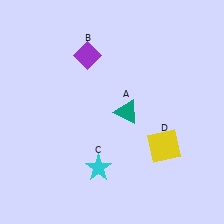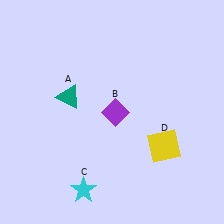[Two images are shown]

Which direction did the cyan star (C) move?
The cyan star (C) moved down.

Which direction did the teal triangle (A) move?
The teal triangle (A) moved left.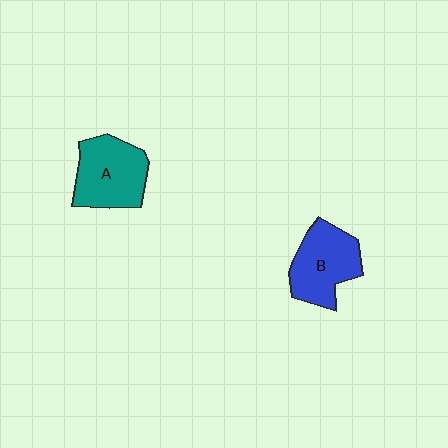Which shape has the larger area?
Shape A (teal).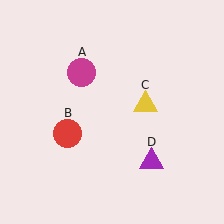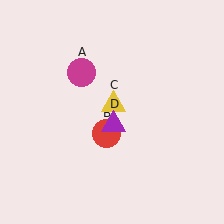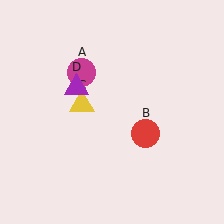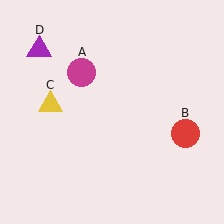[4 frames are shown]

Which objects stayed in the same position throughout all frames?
Magenta circle (object A) remained stationary.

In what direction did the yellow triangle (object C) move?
The yellow triangle (object C) moved left.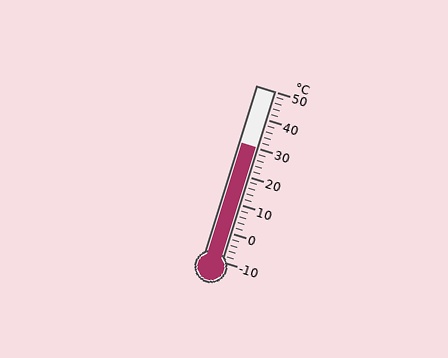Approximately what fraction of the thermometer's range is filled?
The thermometer is filled to approximately 65% of its range.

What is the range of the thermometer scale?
The thermometer scale ranges from -10°C to 50°C.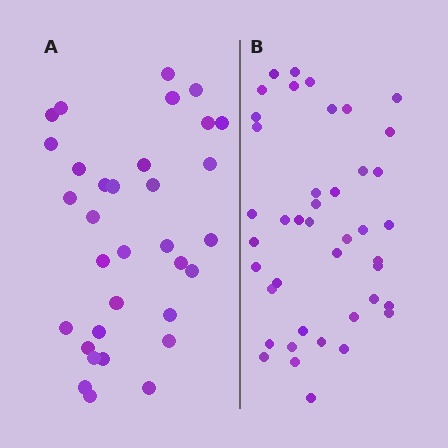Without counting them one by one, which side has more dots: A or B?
Region B (the right region) has more dots.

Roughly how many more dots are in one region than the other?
Region B has roughly 8 or so more dots than region A.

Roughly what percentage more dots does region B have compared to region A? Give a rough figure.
About 25% more.